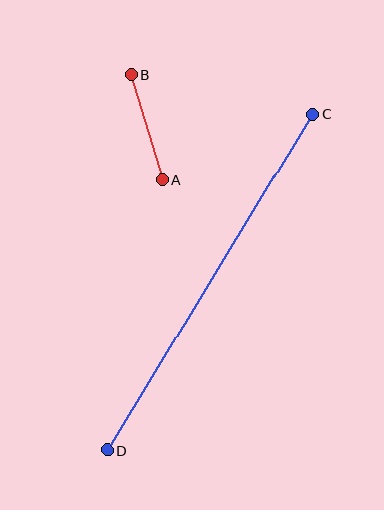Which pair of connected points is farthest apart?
Points C and D are farthest apart.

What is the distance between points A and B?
The distance is approximately 110 pixels.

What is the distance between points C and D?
The distance is approximately 394 pixels.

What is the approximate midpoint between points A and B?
The midpoint is at approximately (147, 127) pixels.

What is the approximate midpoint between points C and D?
The midpoint is at approximately (210, 282) pixels.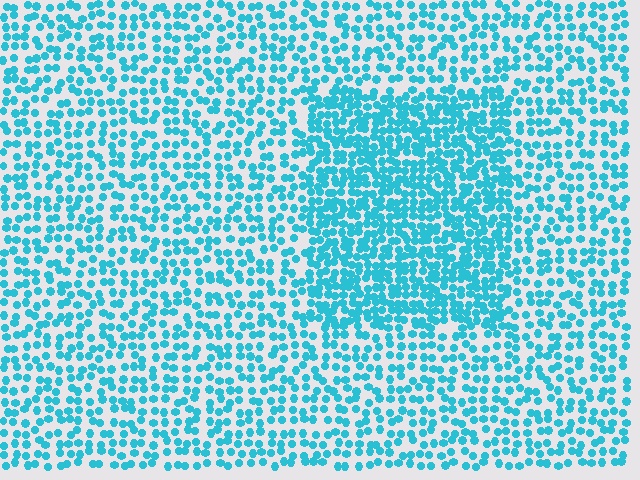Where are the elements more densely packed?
The elements are more densely packed inside the rectangle boundary.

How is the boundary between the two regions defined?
The boundary is defined by a change in element density (approximately 1.8x ratio). All elements are the same color, size, and shape.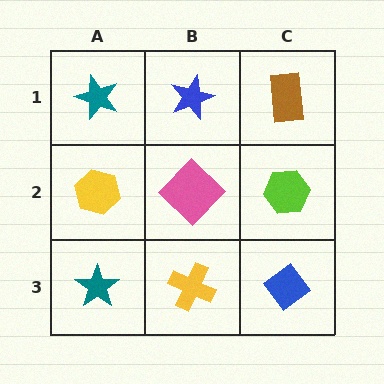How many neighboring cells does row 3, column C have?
2.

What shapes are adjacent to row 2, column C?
A brown rectangle (row 1, column C), a blue diamond (row 3, column C), a pink diamond (row 2, column B).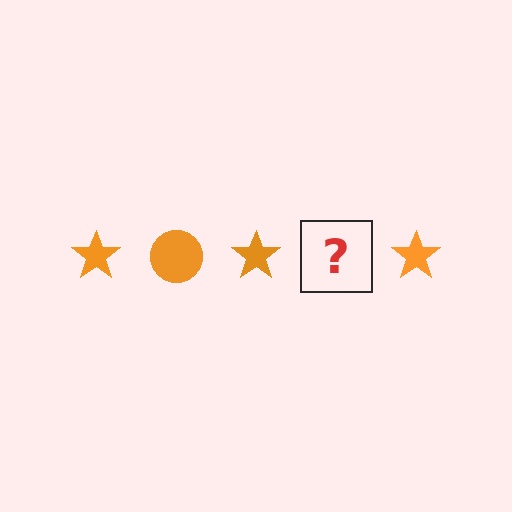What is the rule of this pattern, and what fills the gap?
The rule is that the pattern cycles through star, circle shapes in orange. The gap should be filled with an orange circle.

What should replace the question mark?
The question mark should be replaced with an orange circle.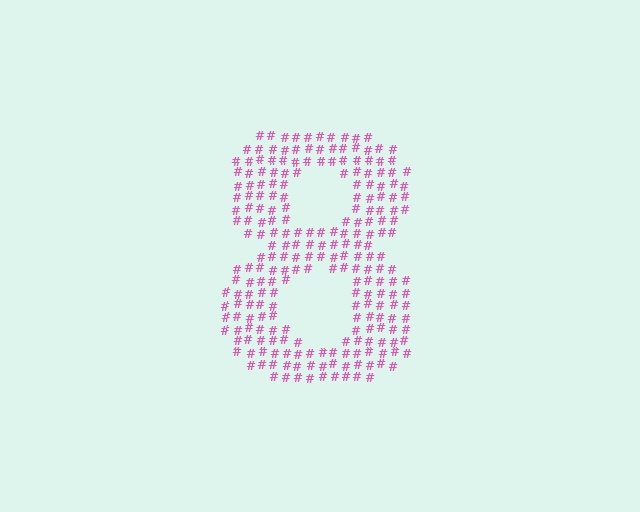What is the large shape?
The large shape is the digit 8.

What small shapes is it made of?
It is made of small hash symbols.